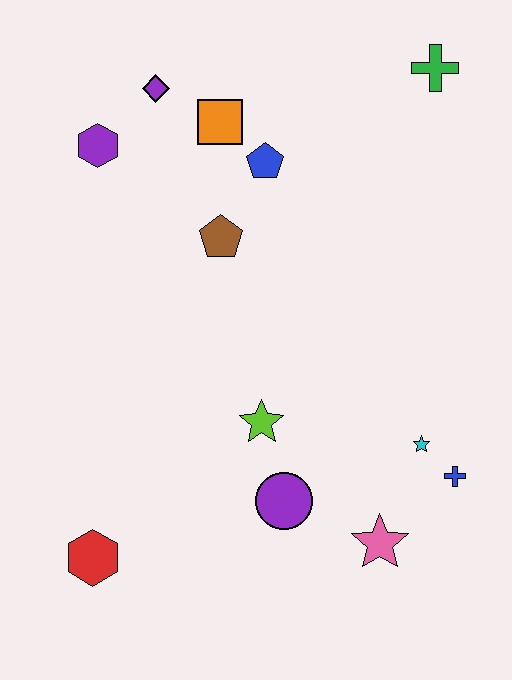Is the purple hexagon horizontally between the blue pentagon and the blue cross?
No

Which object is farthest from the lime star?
The green cross is farthest from the lime star.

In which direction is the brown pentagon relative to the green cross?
The brown pentagon is to the left of the green cross.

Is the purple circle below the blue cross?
Yes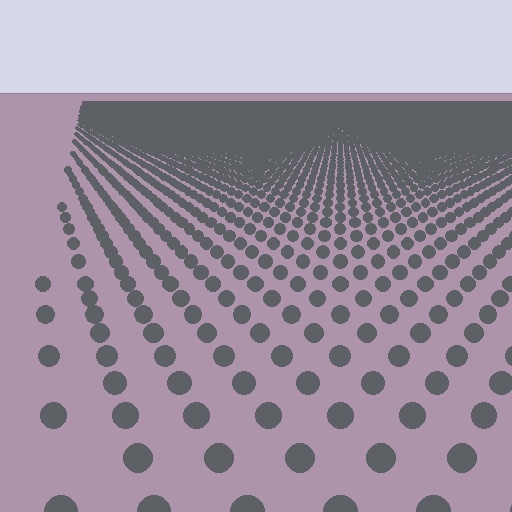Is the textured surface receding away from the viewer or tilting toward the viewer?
The surface is receding away from the viewer. Texture elements get smaller and denser toward the top.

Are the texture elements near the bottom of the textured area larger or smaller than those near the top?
Larger. Near the bottom, elements are closer to the viewer and appear at a bigger on-screen size.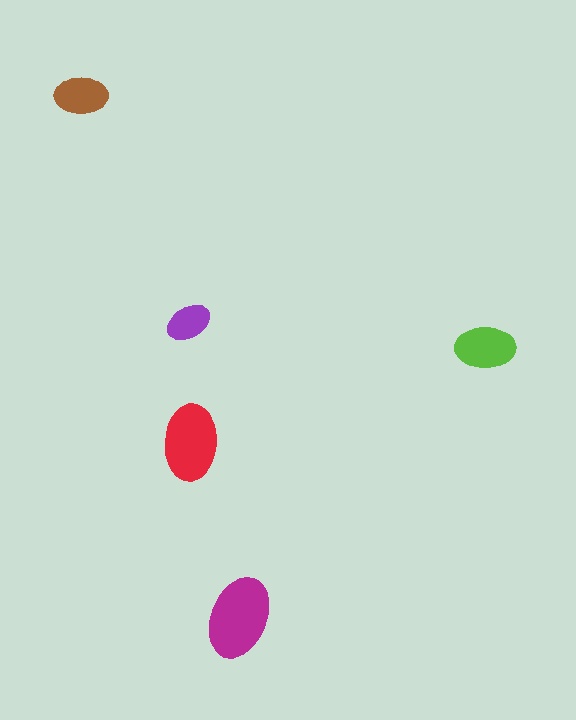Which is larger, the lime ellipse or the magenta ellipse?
The magenta one.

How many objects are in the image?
There are 5 objects in the image.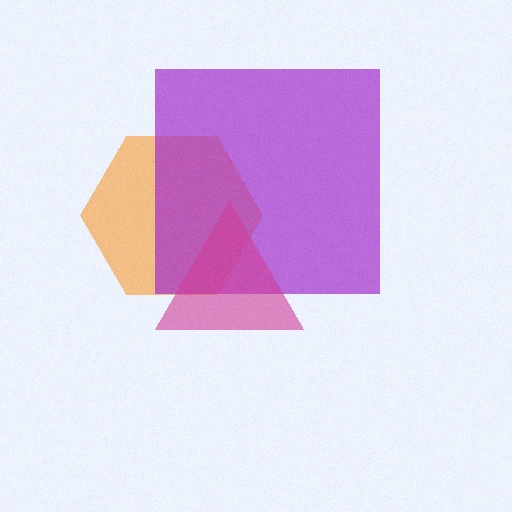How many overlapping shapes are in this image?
There are 3 overlapping shapes in the image.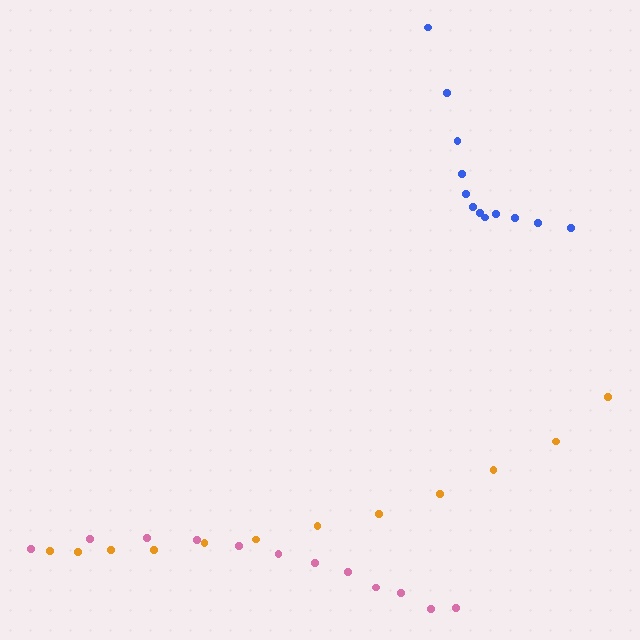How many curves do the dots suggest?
There are 3 distinct paths.